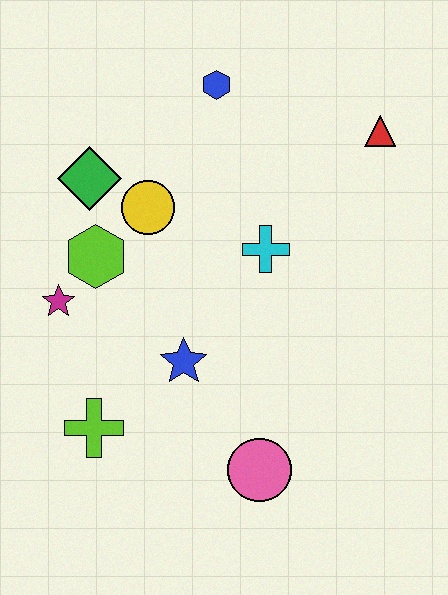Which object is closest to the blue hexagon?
The yellow circle is closest to the blue hexagon.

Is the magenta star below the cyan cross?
Yes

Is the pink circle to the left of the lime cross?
No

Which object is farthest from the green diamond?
The pink circle is farthest from the green diamond.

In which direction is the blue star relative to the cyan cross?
The blue star is below the cyan cross.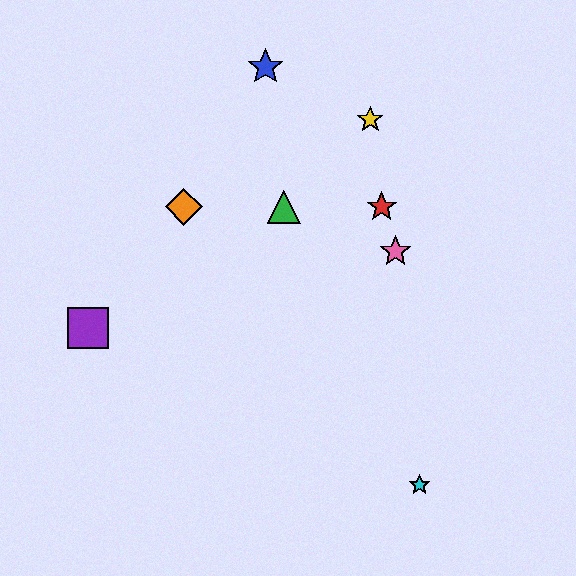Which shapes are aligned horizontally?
The red star, the green triangle, the orange diamond are aligned horizontally.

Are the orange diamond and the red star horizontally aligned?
Yes, both are at y≈207.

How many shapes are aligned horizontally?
3 shapes (the red star, the green triangle, the orange diamond) are aligned horizontally.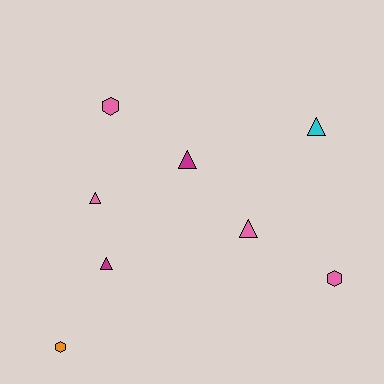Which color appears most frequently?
Pink, with 4 objects.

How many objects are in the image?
There are 8 objects.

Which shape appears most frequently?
Triangle, with 5 objects.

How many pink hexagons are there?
There are 2 pink hexagons.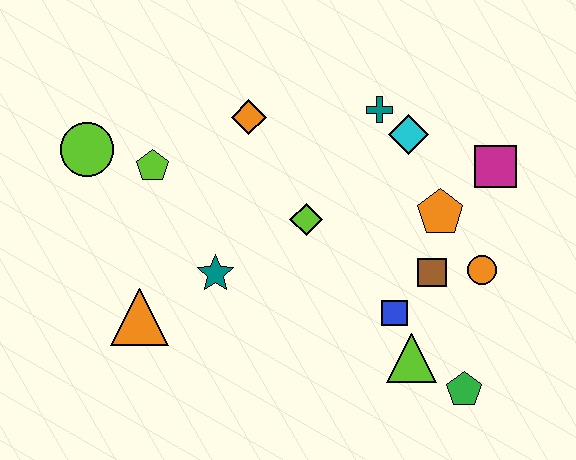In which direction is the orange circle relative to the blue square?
The orange circle is to the right of the blue square.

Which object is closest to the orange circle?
The brown square is closest to the orange circle.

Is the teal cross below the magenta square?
No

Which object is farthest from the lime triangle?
The lime circle is farthest from the lime triangle.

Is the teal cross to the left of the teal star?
No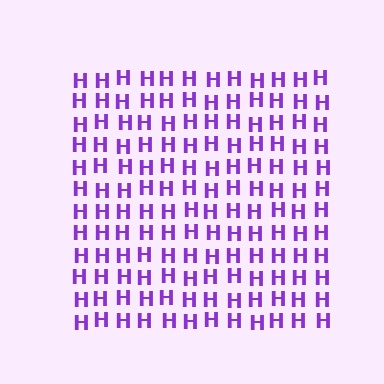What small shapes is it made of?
It is made of small letter H's.